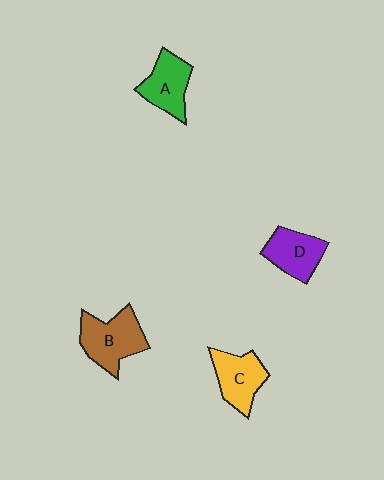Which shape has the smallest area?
Shape D (purple).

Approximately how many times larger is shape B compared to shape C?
Approximately 1.2 times.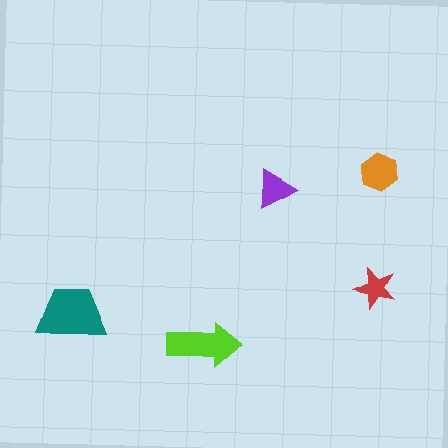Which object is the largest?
The teal trapezoid.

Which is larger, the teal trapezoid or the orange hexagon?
The teal trapezoid.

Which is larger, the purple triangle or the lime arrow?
The lime arrow.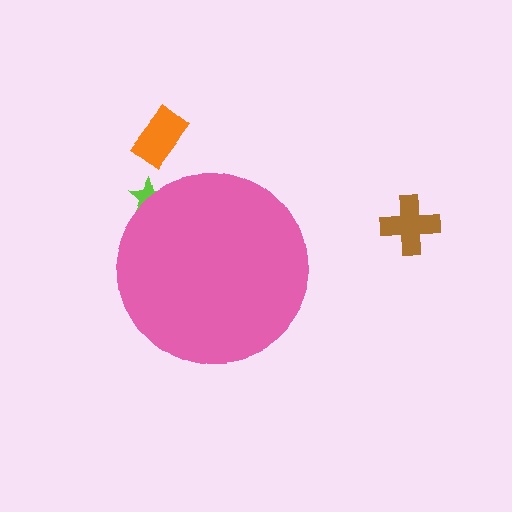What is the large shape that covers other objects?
A pink circle.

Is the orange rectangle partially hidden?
No, the orange rectangle is fully visible.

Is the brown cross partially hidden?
No, the brown cross is fully visible.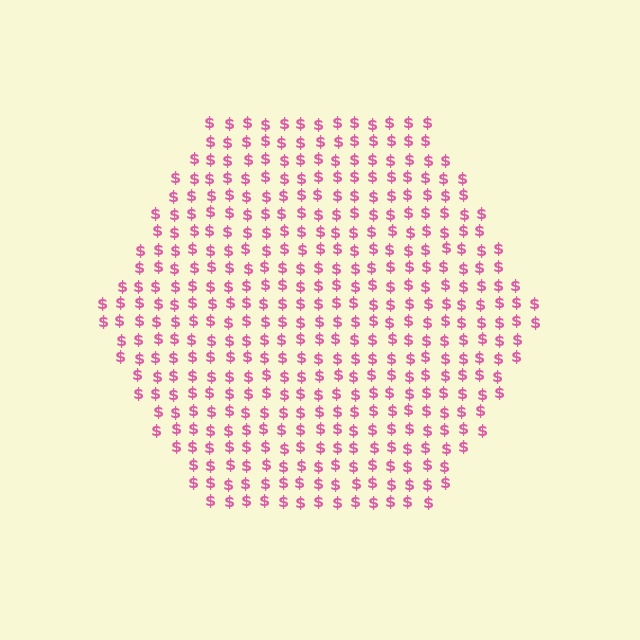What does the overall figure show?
The overall figure shows a hexagon.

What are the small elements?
The small elements are dollar signs.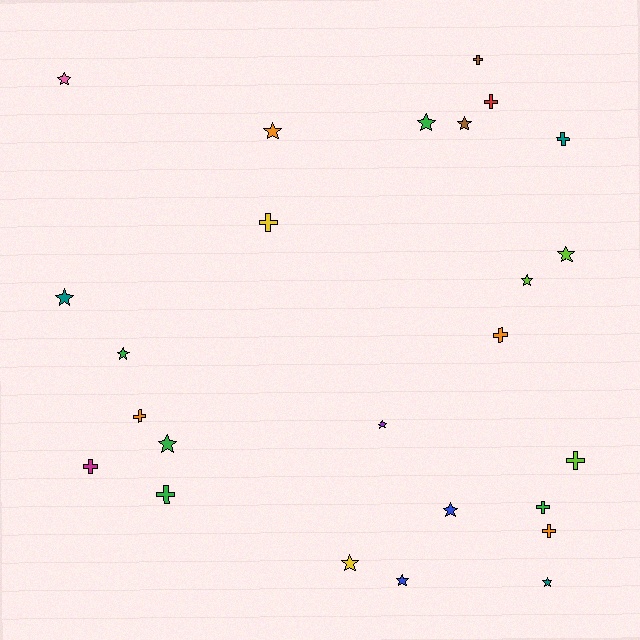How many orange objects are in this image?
There are 4 orange objects.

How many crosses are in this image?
There are 11 crosses.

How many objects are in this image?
There are 25 objects.